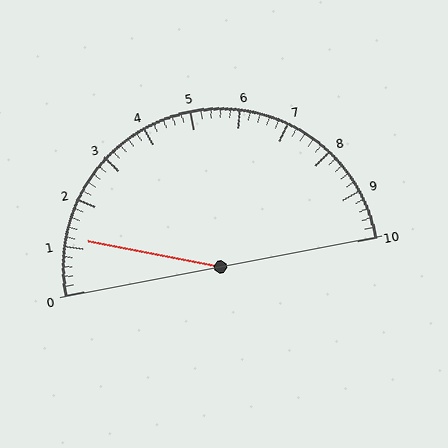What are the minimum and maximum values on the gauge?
The gauge ranges from 0 to 10.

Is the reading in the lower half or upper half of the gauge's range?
The reading is in the lower half of the range (0 to 10).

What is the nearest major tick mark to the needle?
The nearest major tick mark is 1.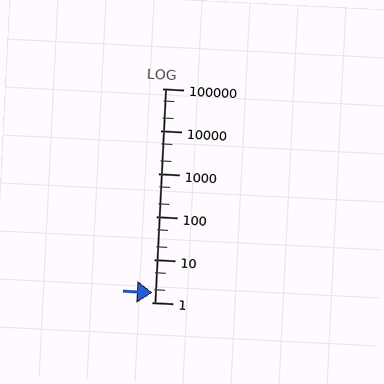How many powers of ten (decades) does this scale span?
The scale spans 5 decades, from 1 to 100000.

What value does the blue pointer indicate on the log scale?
The pointer indicates approximately 1.7.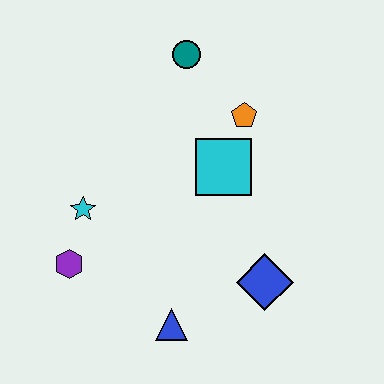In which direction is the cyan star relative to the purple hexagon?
The cyan star is above the purple hexagon.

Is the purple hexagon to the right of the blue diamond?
No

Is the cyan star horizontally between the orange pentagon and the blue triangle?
No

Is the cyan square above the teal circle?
No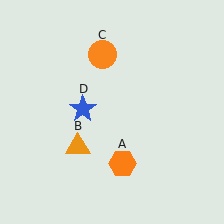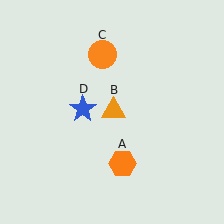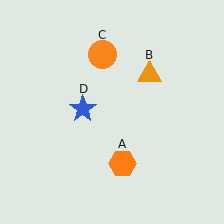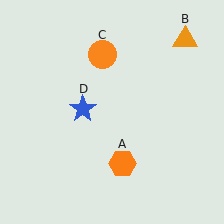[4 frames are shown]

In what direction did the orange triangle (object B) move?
The orange triangle (object B) moved up and to the right.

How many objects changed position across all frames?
1 object changed position: orange triangle (object B).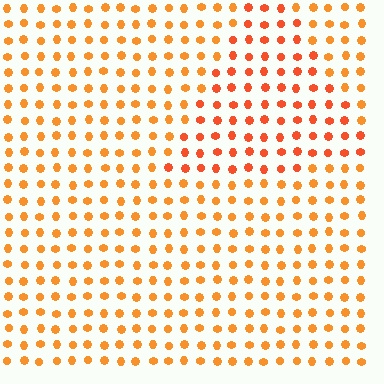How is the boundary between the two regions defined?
The boundary is defined purely by a slight shift in hue (about 19 degrees). Spacing, size, and orientation are identical on both sides.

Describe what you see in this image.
The image is filled with small orange elements in a uniform arrangement. A triangle-shaped region is visible where the elements are tinted to a slightly different hue, forming a subtle color boundary.